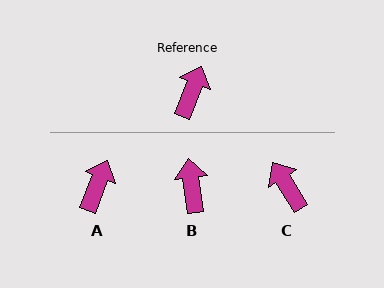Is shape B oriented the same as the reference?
No, it is off by about 29 degrees.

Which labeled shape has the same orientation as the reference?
A.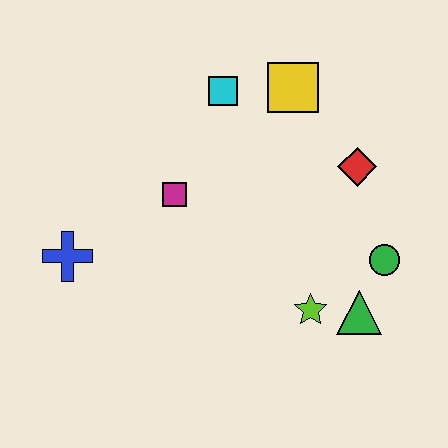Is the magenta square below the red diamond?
Yes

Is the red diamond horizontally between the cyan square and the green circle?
Yes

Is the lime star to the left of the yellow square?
No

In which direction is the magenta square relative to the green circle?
The magenta square is to the left of the green circle.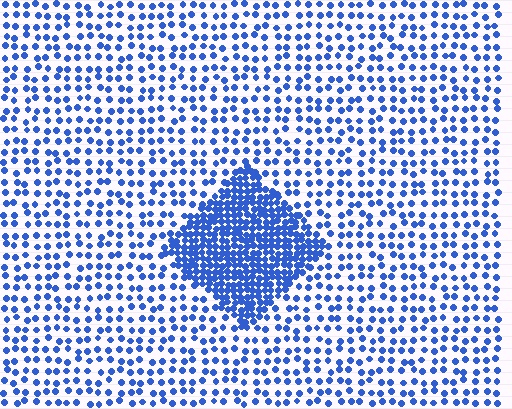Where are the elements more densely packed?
The elements are more densely packed inside the diamond boundary.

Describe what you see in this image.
The image contains small blue elements arranged at two different densities. A diamond-shaped region is visible where the elements are more densely packed than the surrounding area.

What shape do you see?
I see a diamond.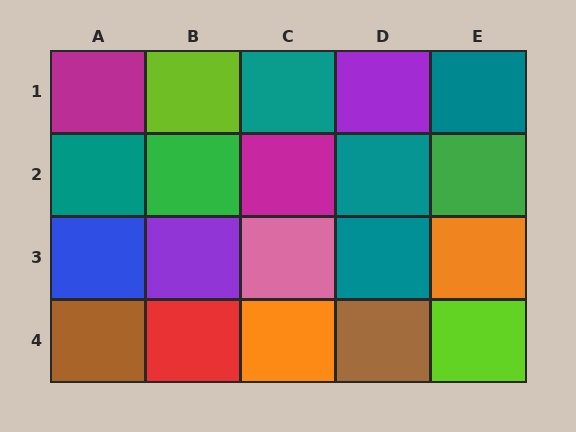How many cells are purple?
2 cells are purple.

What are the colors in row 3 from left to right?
Blue, purple, pink, teal, orange.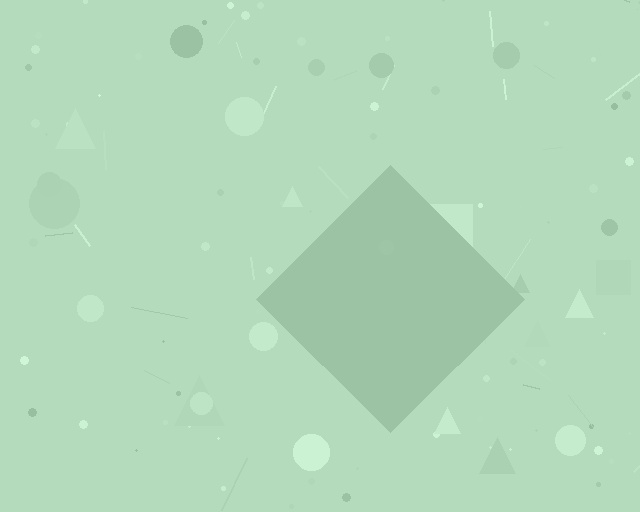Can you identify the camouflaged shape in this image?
The camouflaged shape is a diamond.